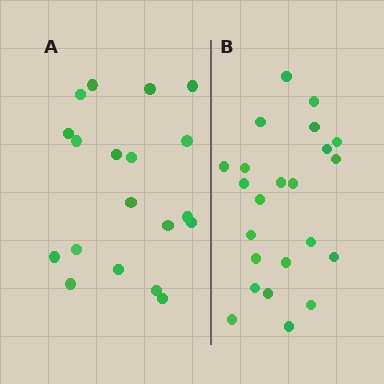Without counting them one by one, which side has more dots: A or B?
Region B (the right region) has more dots.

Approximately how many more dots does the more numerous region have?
Region B has about 4 more dots than region A.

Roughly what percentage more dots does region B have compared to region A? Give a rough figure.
About 20% more.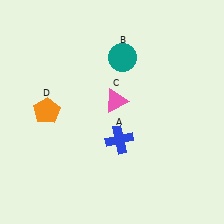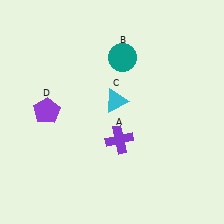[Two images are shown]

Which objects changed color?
A changed from blue to purple. C changed from pink to cyan. D changed from orange to purple.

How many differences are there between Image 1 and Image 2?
There are 3 differences between the two images.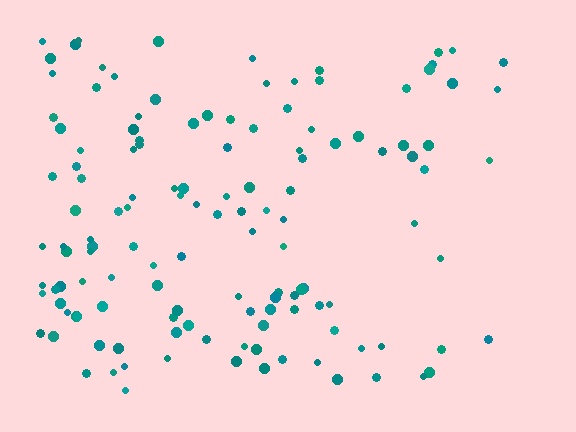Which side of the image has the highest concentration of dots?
The left.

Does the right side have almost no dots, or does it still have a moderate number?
Still a moderate number, just noticeably fewer than the left.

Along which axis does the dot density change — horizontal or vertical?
Horizontal.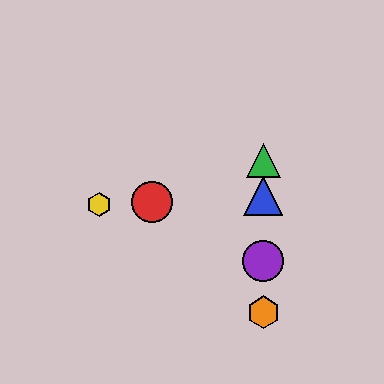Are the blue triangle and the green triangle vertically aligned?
Yes, both are at x≈263.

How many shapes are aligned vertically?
4 shapes (the blue triangle, the green triangle, the purple circle, the orange hexagon) are aligned vertically.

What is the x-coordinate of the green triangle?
The green triangle is at x≈263.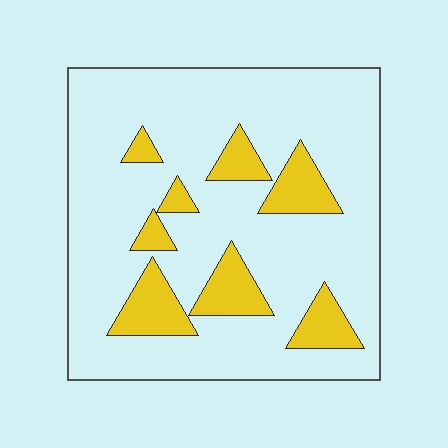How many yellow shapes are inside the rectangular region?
8.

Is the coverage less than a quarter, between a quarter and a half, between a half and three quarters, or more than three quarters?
Less than a quarter.